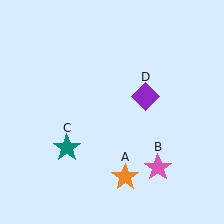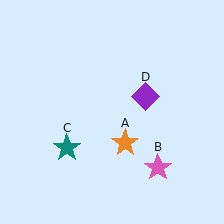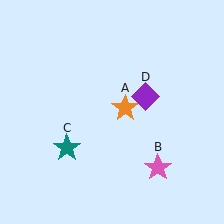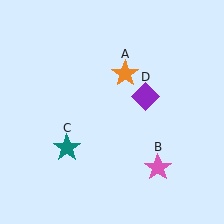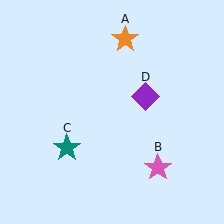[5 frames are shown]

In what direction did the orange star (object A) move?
The orange star (object A) moved up.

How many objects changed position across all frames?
1 object changed position: orange star (object A).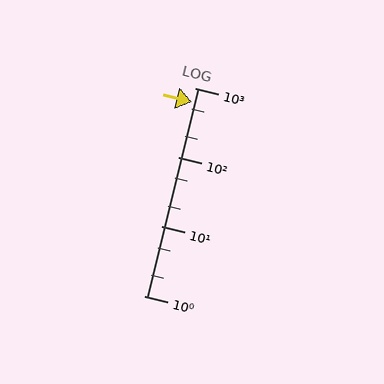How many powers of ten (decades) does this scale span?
The scale spans 3 decades, from 1 to 1000.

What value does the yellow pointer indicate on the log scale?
The pointer indicates approximately 630.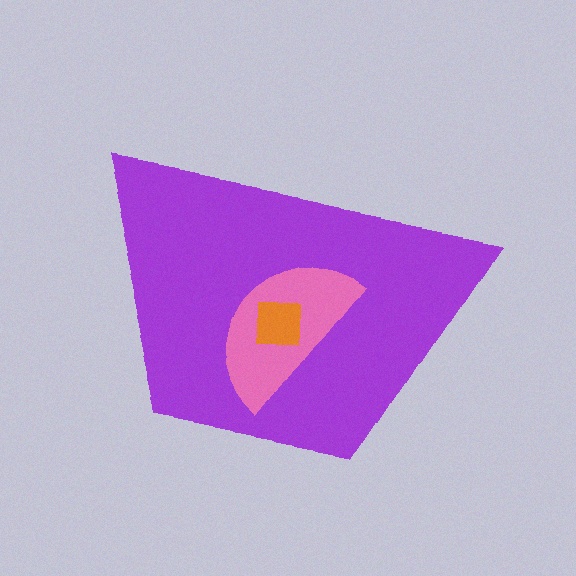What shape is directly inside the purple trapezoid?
The pink semicircle.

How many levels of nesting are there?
3.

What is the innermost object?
The orange square.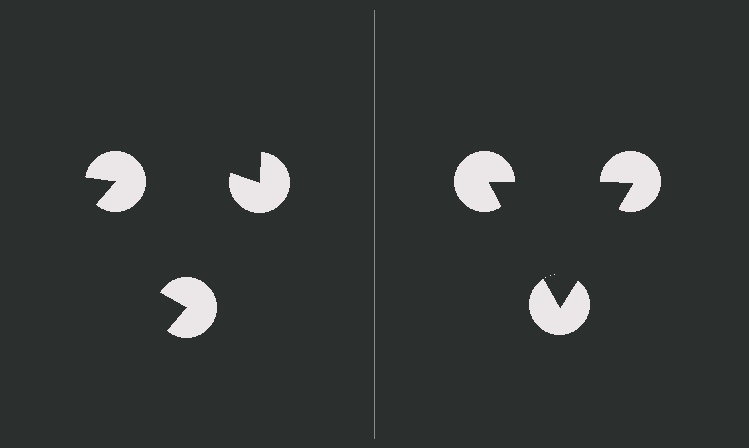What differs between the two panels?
The pac-man discs are positioned identically on both sides; only the wedge orientations differ. On the right they align to a triangle; on the left they are misaligned.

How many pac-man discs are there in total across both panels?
6 — 3 on each side.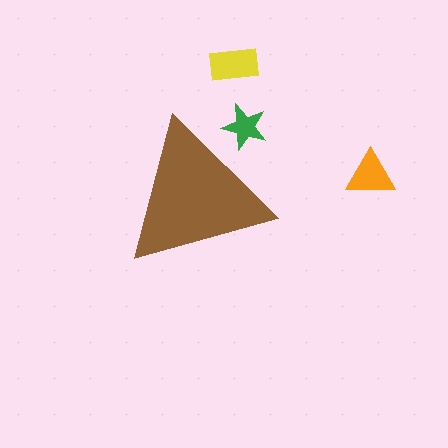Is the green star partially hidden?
Yes, the green star is partially hidden behind the brown triangle.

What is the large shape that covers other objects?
A brown triangle.